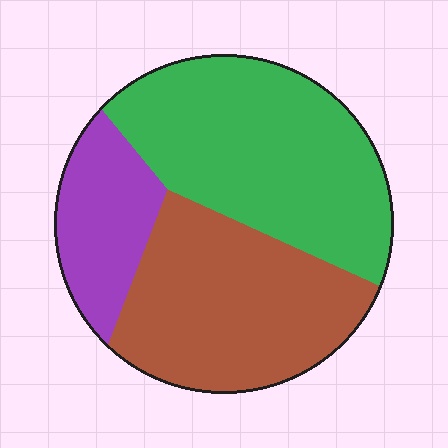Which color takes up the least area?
Purple, at roughly 20%.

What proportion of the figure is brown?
Brown covers 38% of the figure.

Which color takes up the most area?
Green, at roughly 45%.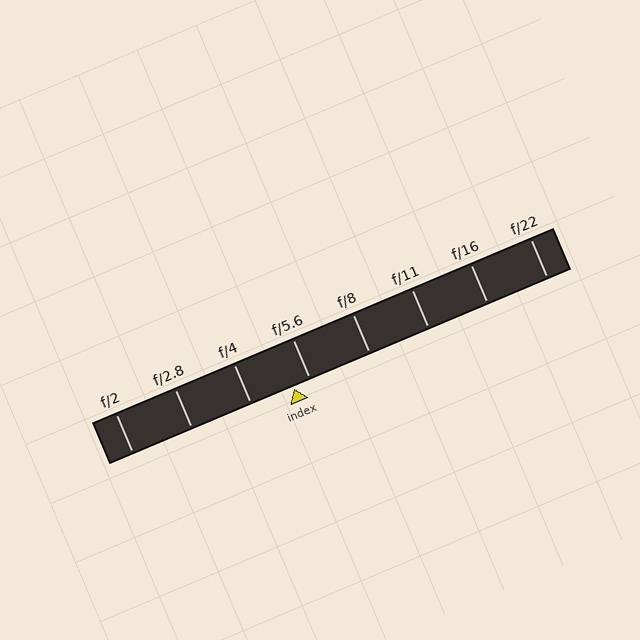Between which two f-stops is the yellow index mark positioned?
The index mark is between f/4 and f/5.6.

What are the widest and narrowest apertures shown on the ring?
The widest aperture shown is f/2 and the narrowest is f/22.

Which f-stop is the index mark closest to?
The index mark is closest to f/5.6.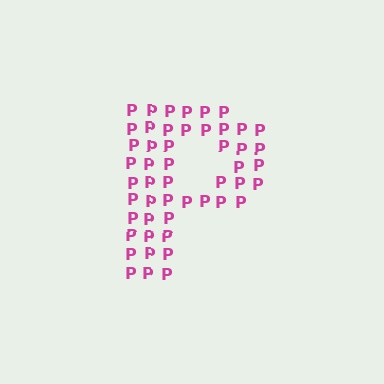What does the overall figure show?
The overall figure shows the letter P.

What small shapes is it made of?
It is made of small letter P's.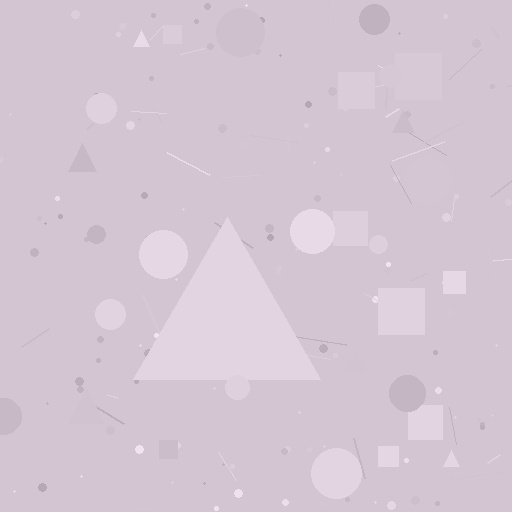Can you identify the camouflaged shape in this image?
The camouflaged shape is a triangle.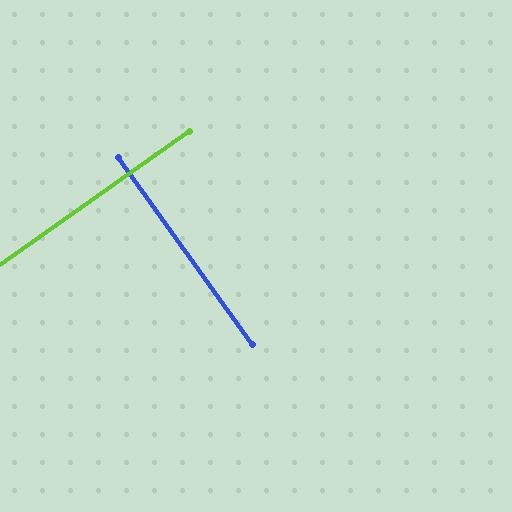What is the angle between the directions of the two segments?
Approximately 89 degrees.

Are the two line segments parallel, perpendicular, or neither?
Perpendicular — they meet at approximately 89°.